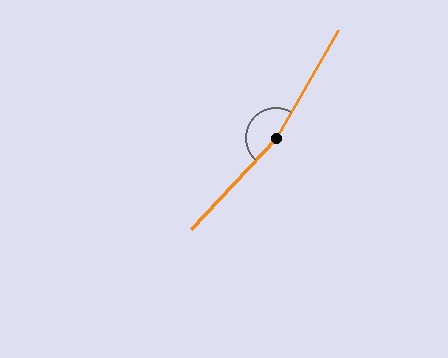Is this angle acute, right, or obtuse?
It is obtuse.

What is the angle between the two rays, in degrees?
Approximately 167 degrees.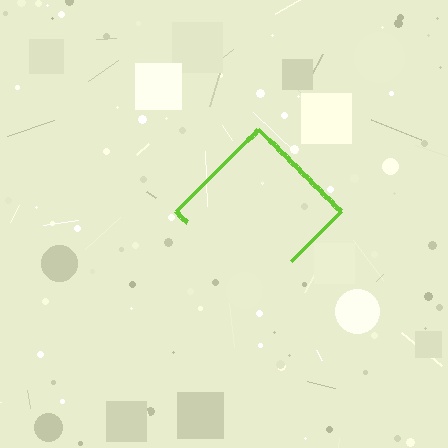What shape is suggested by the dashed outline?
The dashed outline suggests a diamond.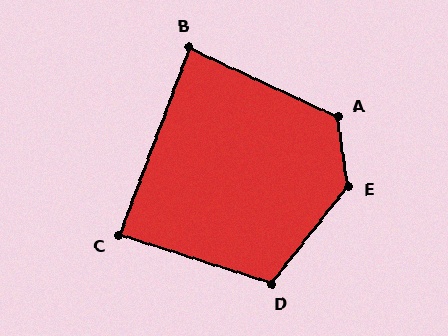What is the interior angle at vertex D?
Approximately 111 degrees (obtuse).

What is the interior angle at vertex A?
Approximately 123 degrees (obtuse).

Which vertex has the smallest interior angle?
B, at approximately 86 degrees.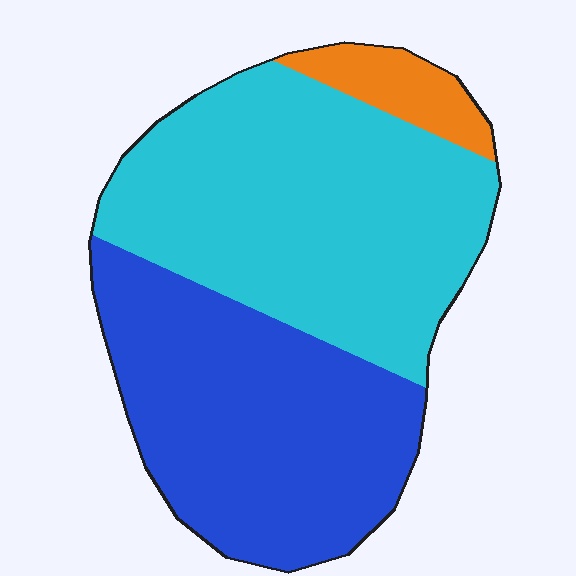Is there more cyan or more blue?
Cyan.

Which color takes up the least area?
Orange, at roughly 5%.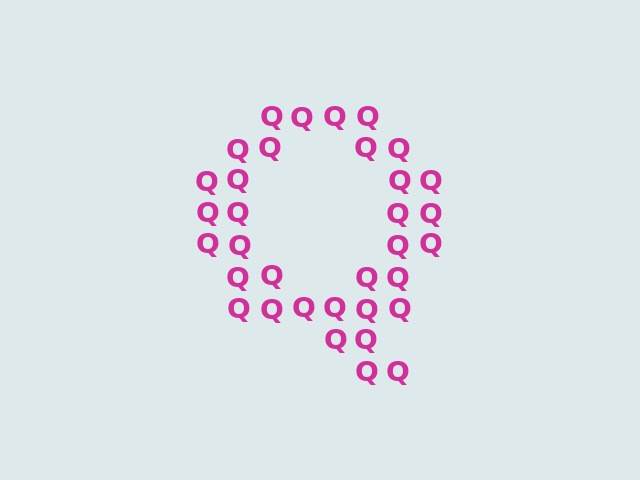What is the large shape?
The large shape is the letter Q.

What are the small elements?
The small elements are letter Q's.